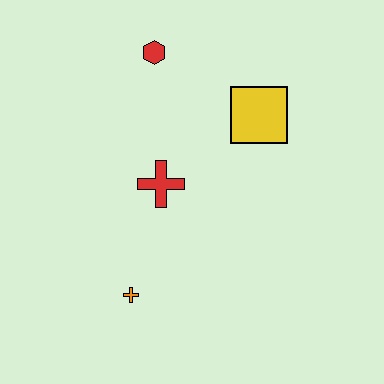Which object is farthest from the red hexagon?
The orange cross is farthest from the red hexagon.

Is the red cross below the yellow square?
Yes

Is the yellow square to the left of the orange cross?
No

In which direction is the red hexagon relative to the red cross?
The red hexagon is above the red cross.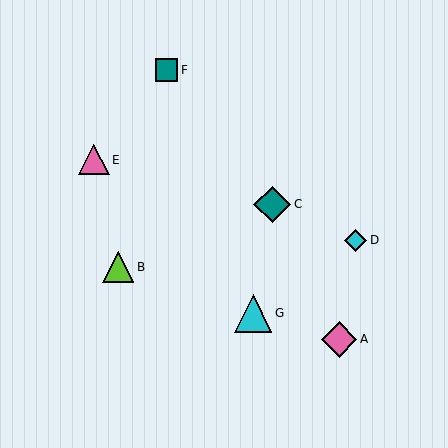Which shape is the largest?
The cyan triangle (labeled G) is the largest.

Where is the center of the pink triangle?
The center of the pink triangle is at (94, 160).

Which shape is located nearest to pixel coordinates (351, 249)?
The cyan diamond (labeled D) at (355, 240) is nearest to that location.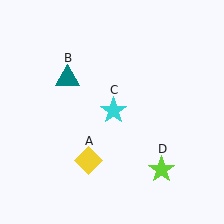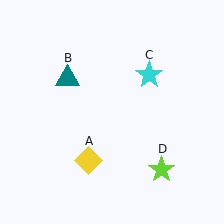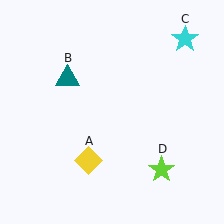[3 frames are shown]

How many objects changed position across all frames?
1 object changed position: cyan star (object C).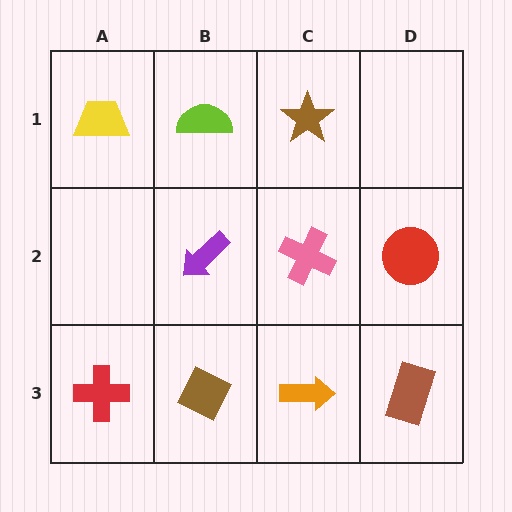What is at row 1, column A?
A yellow trapezoid.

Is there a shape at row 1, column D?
No, that cell is empty.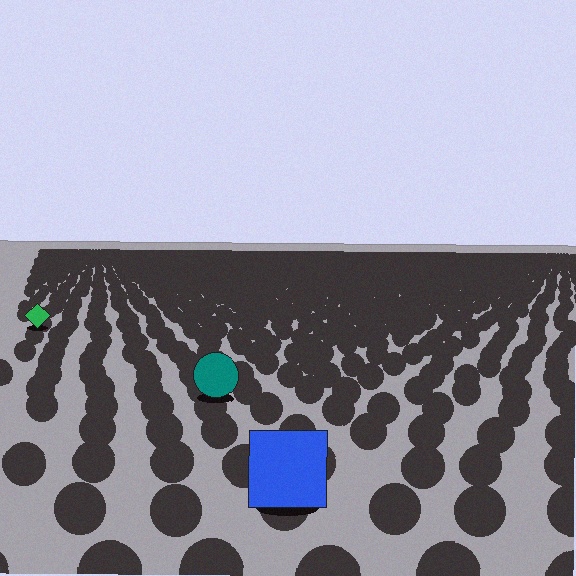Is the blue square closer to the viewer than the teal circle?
Yes. The blue square is closer — you can tell from the texture gradient: the ground texture is coarser near it.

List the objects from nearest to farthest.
From nearest to farthest: the blue square, the teal circle, the green diamond.